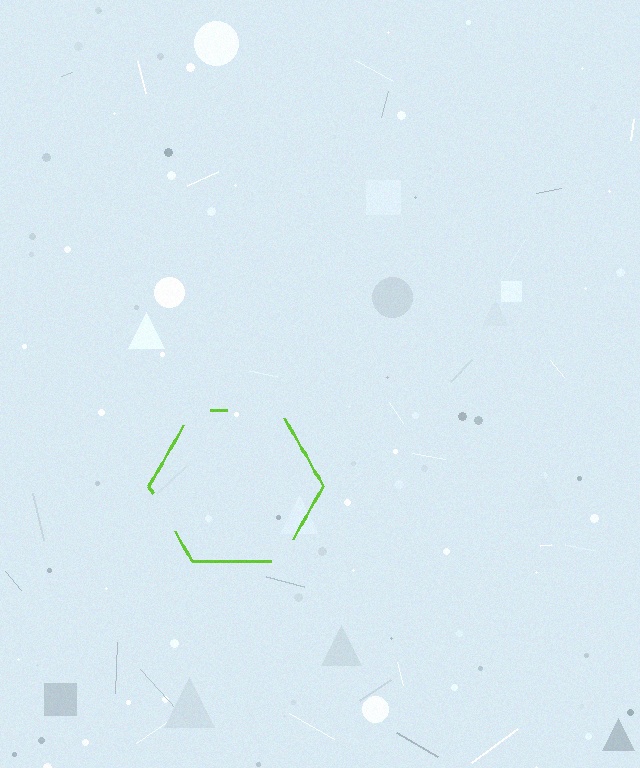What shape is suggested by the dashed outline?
The dashed outline suggests a hexagon.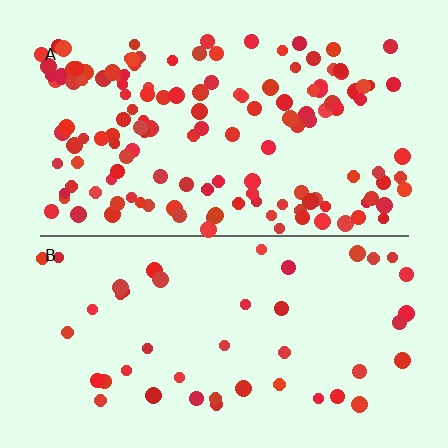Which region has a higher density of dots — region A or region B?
A (the top).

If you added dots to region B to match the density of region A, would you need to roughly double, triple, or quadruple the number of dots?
Approximately triple.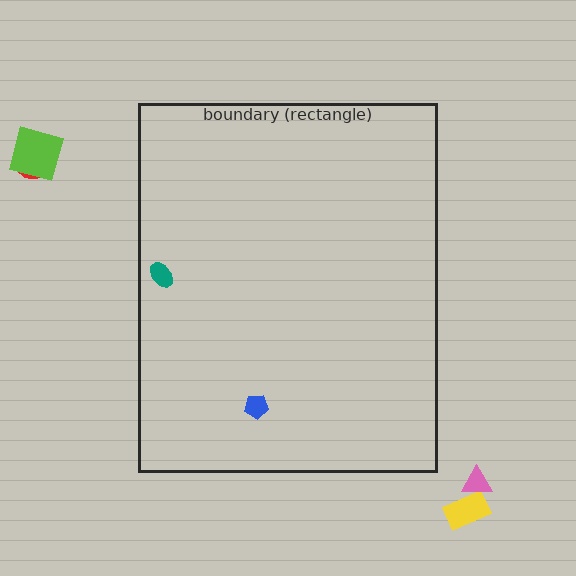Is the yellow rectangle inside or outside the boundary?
Outside.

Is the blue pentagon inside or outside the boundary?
Inside.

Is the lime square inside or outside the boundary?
Outside.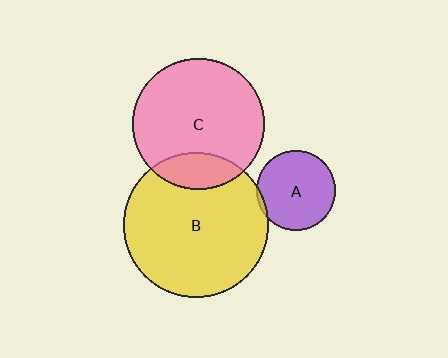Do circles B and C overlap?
Yes.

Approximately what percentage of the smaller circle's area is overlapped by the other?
Approximately 20%.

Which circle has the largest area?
Circle B (yellow).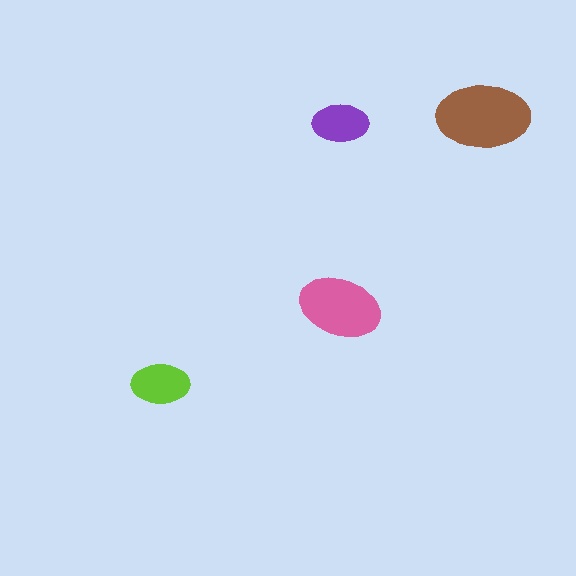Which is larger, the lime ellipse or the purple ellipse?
The lime one.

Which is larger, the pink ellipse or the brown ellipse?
The brown one.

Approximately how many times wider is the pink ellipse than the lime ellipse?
About 1.5 times wider.